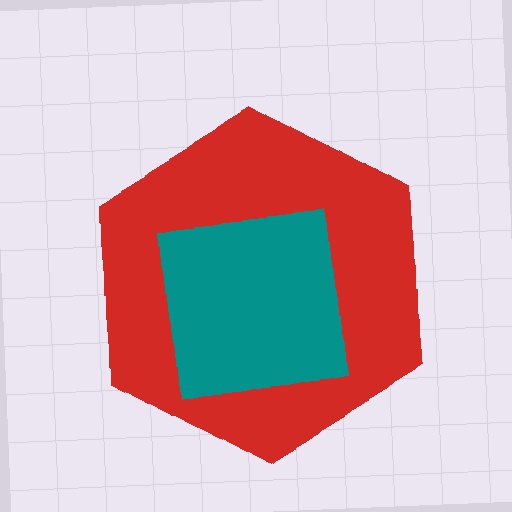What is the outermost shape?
The red hexagon.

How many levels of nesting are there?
2.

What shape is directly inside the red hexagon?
The teal square.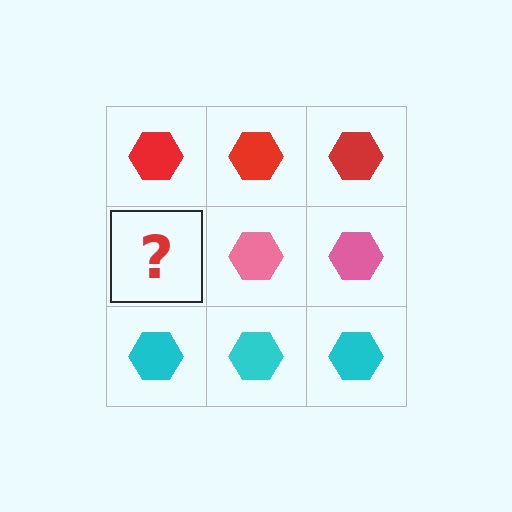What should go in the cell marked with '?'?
The missing cell should contain a pink hexagon.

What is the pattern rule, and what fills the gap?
The rule is that each row has a consistent color. The gap should be filled with a pink hexagon.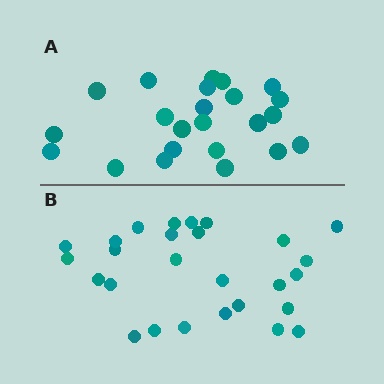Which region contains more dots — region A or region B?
Region B (the bottom region) has more dots.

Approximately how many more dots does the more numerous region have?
Region B has about 4 more dots than region A.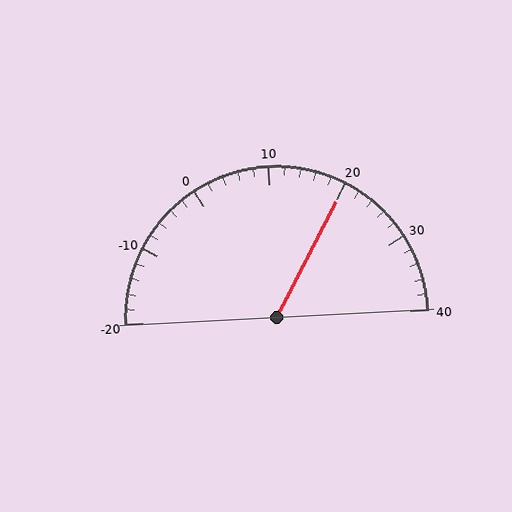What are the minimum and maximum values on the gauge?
The gauge ranges from -20 to 40.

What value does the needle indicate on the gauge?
The needle indicates approximately 20.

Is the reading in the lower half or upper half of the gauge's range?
The reading is in the upper half of the range (-20 to 40).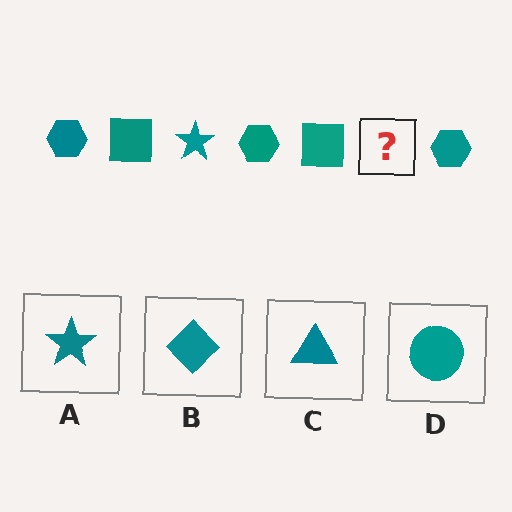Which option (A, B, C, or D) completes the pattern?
A.